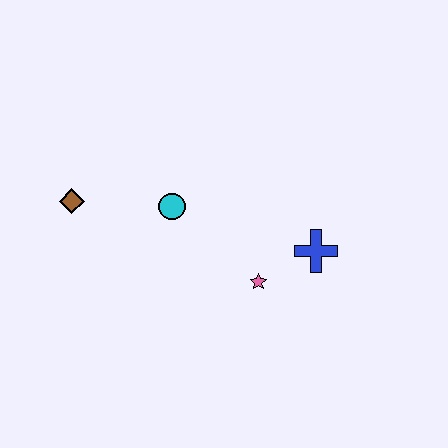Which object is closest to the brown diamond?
The cyan circle is closest to the brown diamond.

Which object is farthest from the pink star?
The brown diamond is farthest from the pink star.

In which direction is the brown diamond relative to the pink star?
The brown diamond is to the left of the pink star.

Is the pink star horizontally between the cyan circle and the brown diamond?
No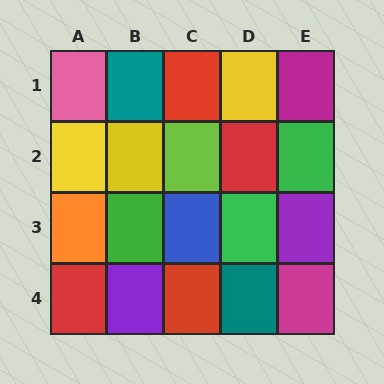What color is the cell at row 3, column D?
Green.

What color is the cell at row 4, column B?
Purple.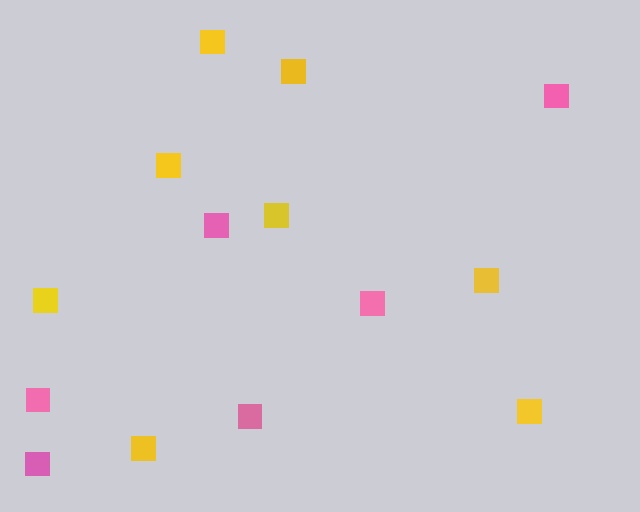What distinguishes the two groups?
There are 2 groups: one group of pink squares (6) and one group of yellow squares (8).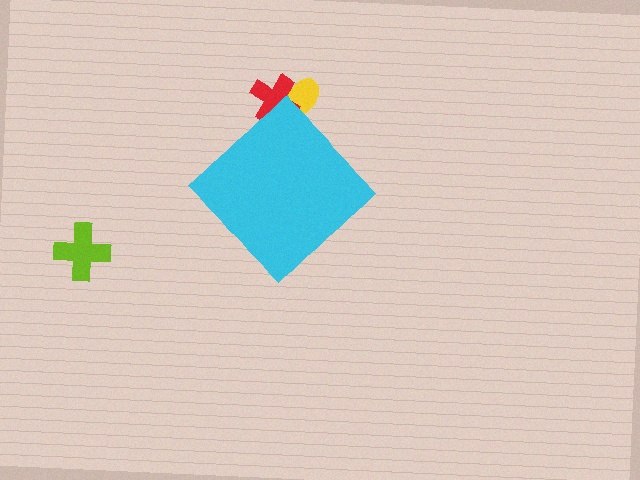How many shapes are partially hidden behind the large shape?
2 shapes are partially hidden.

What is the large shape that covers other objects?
A cyan diamond.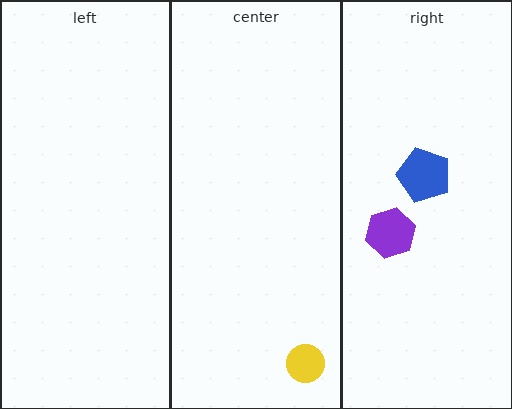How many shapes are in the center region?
1.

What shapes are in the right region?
The purple hexagon, the blue pentagon.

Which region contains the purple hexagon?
The right region.